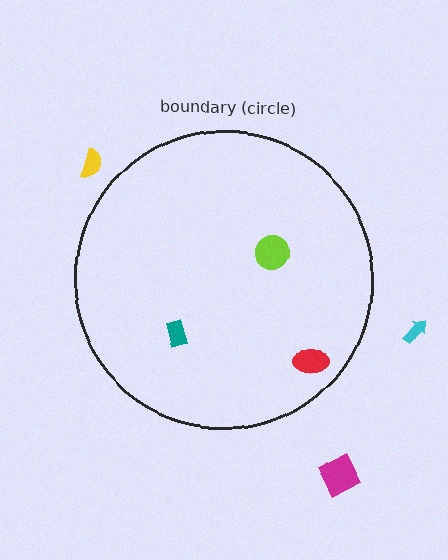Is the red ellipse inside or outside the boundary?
Inside.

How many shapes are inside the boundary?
3 inside, 3 outside.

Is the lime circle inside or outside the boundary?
Inside.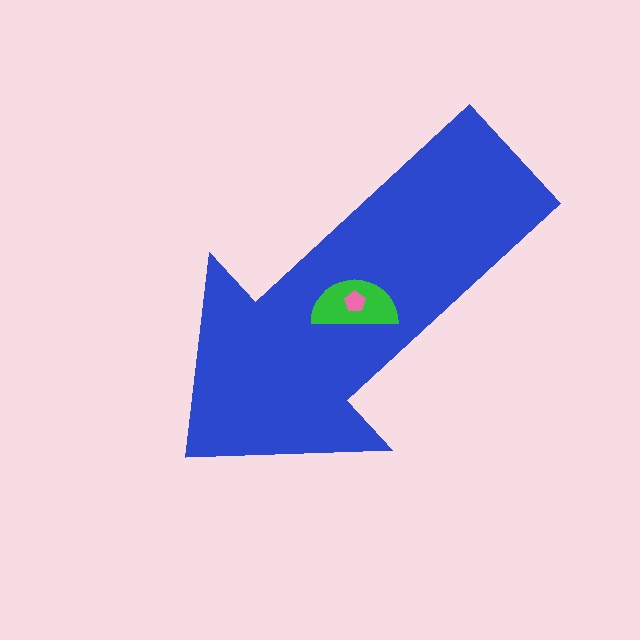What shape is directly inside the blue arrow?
The green semicircle.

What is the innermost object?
The pink pentagon.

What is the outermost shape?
The blue arrow.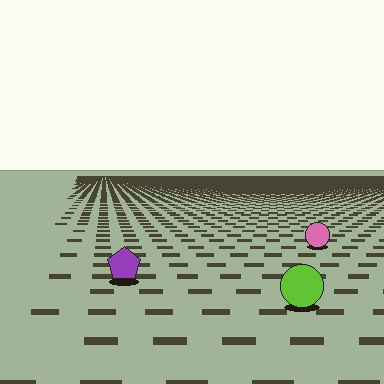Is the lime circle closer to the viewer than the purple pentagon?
Yes. The lime circle is closer — you can tell from the texture gradient: the ground texture is coarser near it.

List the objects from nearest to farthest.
From nearest to farthest: the lime circle, the purple pentagon, the pink circle.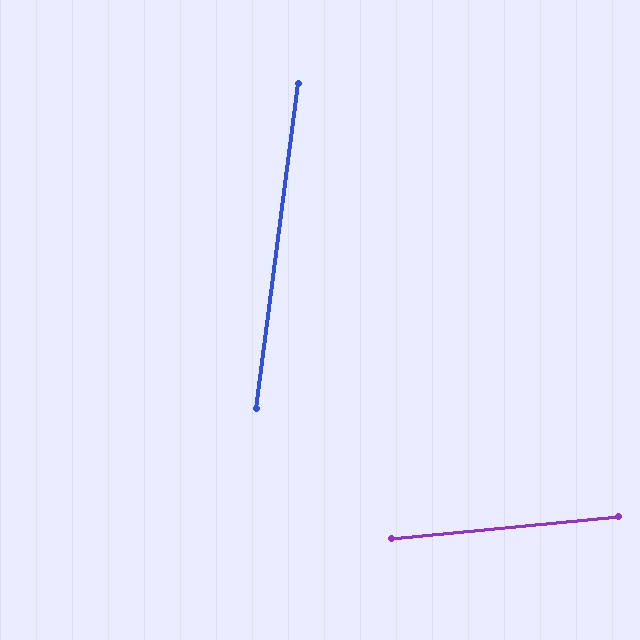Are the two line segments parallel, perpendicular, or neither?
Neither parallel nor perpendicular — they differ by about 77°.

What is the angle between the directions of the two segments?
Approximately 77 degrees.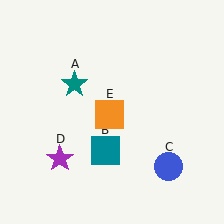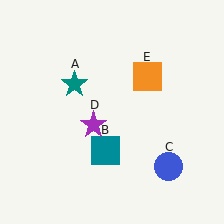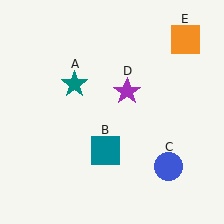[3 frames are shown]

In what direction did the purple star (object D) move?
The purple star (object D) moved up and to the right.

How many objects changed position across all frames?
2 objects changed position: purple star (object D), orange square (object E).